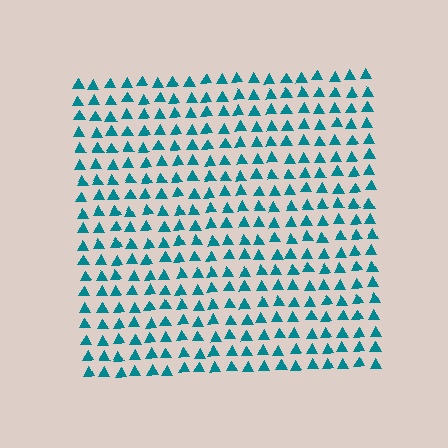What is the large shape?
The large shape is a square.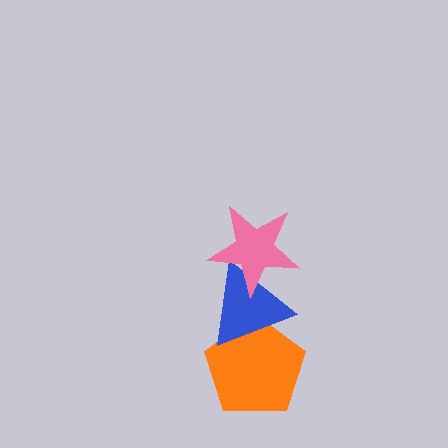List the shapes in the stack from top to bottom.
From top to bottom: the pink star, the blue triangle, the orange pentagon.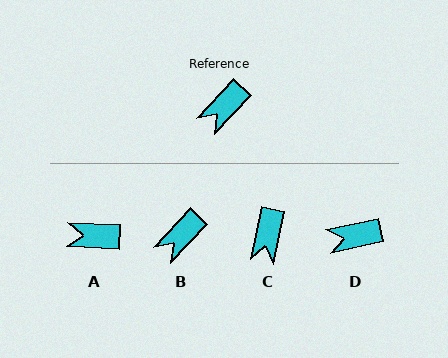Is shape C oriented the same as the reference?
No, it is off by about 32 degrees.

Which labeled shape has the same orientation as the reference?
B.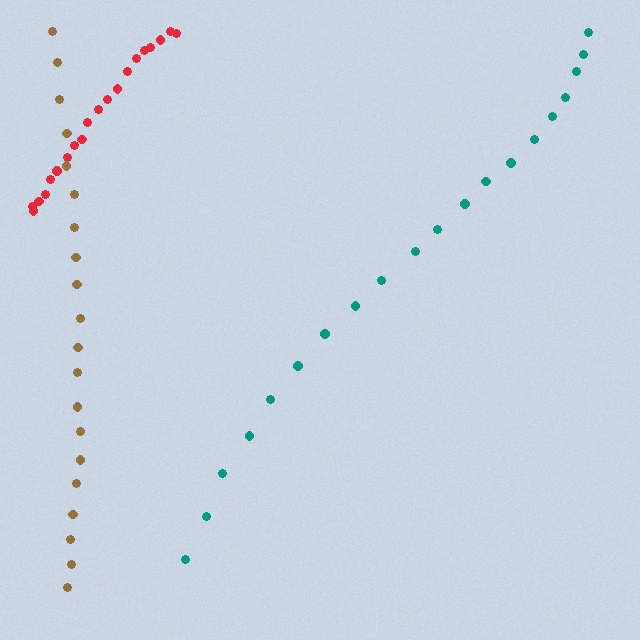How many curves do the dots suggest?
There are 3 distinct paths.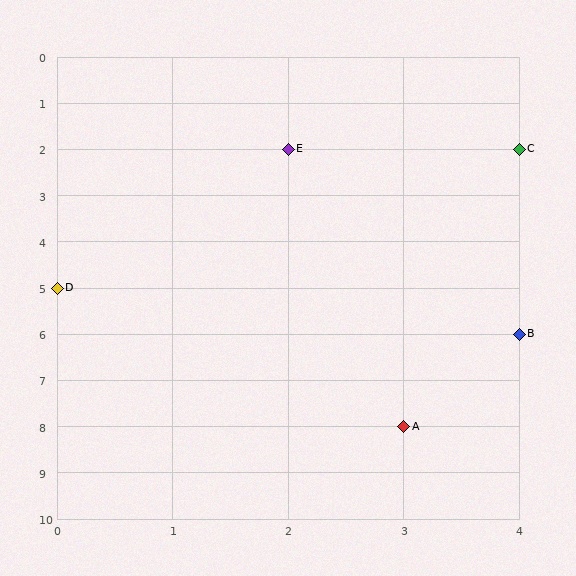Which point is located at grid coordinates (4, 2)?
Point C is at (4, 2).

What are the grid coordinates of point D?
Point D is at grid coordinates (0, 5).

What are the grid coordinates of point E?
Point E is at grid coordinates (2, 2).